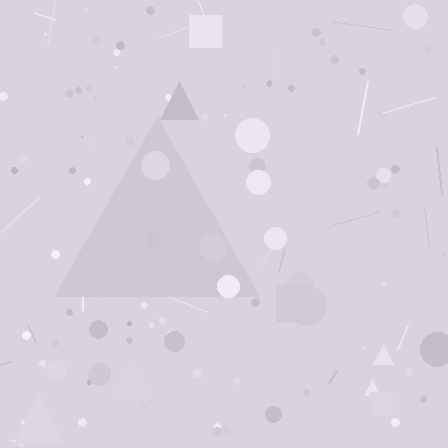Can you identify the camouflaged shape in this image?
The camouflaged shape is a triangle.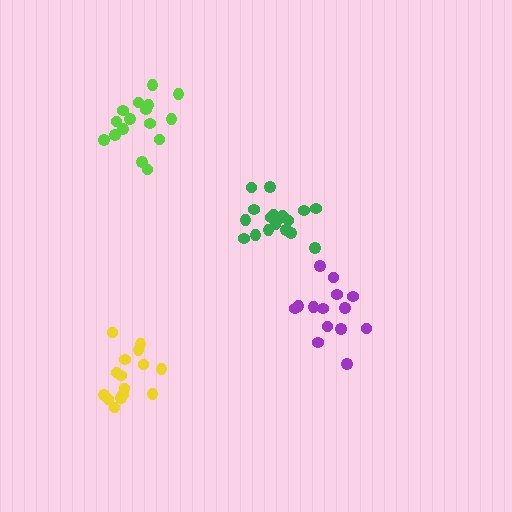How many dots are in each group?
Group 1: 16 dots, Group 2: 15 dots, Group 3: 19 dots, Group 4: 14 dots (64 total).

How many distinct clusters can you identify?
There are 4 distinct clusters.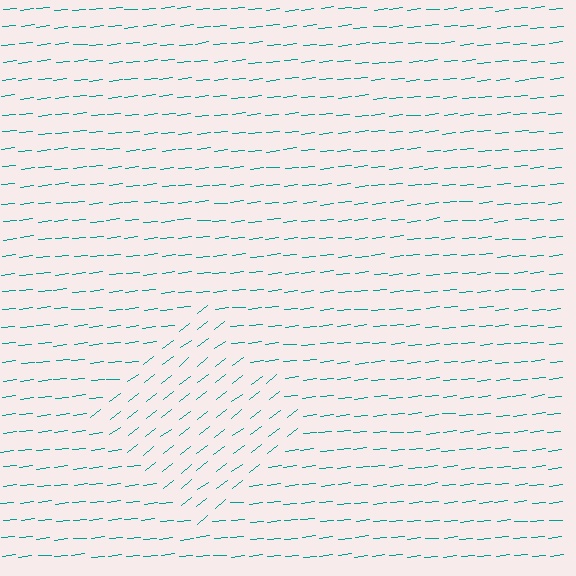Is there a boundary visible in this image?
Yes, there is a texture boundary formed by a change in line orientation.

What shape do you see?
I see a diamond.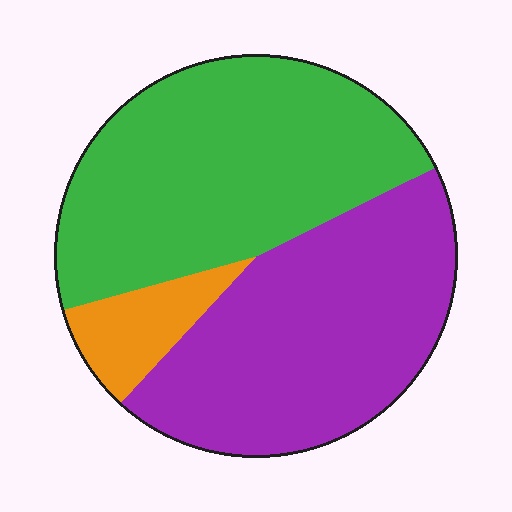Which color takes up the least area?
Orange, at roughly 10%.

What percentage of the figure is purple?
Purple covers about 45% of the figure.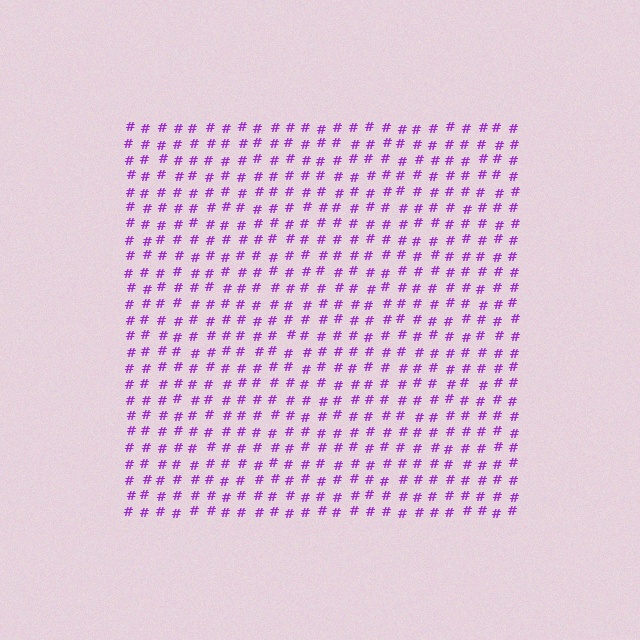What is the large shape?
The large shape is a square.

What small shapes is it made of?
It is made of small hash symbols.